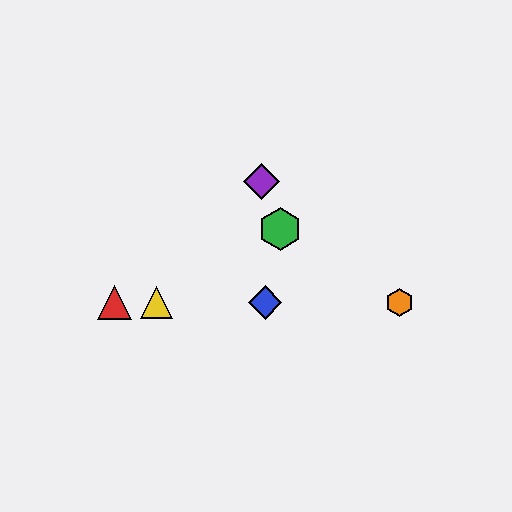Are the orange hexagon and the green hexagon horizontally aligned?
No, the orange hexagon is at y≈303 and the green hexagon is at y≈229.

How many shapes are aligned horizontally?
4 shapes (the red triangle, the blue diamond, the yellow triangle, the orange hexagon) are aligned horizontally.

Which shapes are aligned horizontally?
The red triangle, the blue diamond, the yellow triangle, the orange hexagon are aligned horizontally.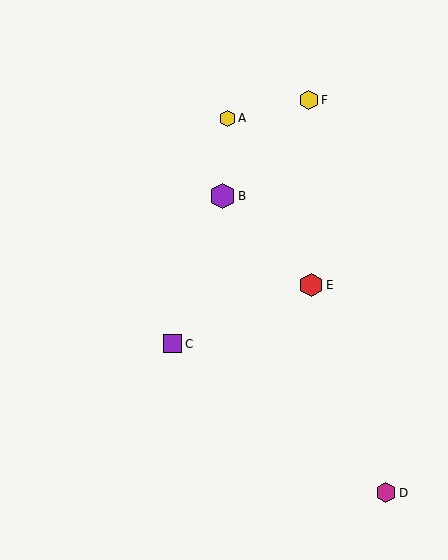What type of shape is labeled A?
Shape A is a yellow hexagon.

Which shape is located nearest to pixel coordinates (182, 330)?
The purple square (labeled C) at (173, 344) is nearest to that location.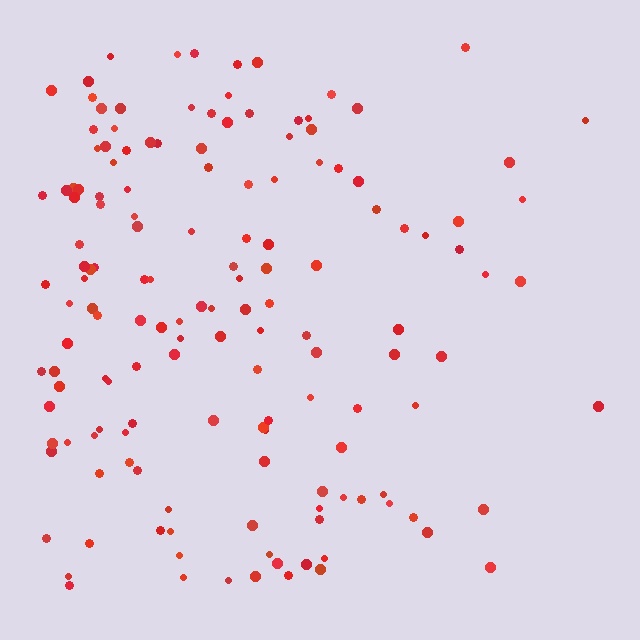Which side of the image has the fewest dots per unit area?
The right.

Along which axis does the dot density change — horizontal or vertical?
Horizontal.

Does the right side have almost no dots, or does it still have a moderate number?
Still a moderate number, just noticeably fewer than the left.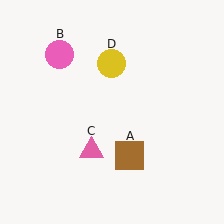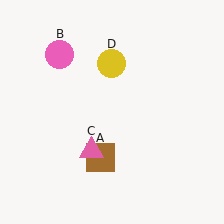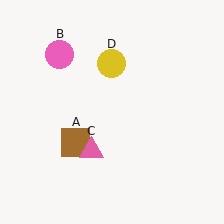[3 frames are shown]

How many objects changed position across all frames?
1 object changed position: brown square (object A).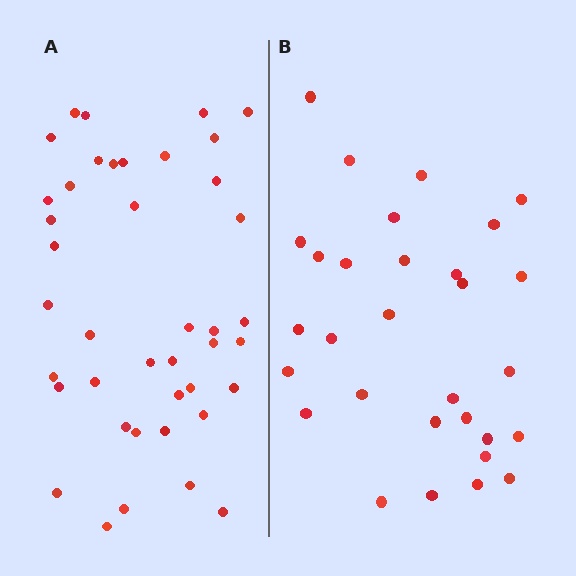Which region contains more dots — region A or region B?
Region A (the left region) has more dots.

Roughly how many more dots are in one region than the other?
Region A has roughly 12 or so more dots than region B.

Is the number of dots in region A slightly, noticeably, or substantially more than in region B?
Region A has noticeably more, but not dramatically so. The ratio is roughly 1.4 to 1.